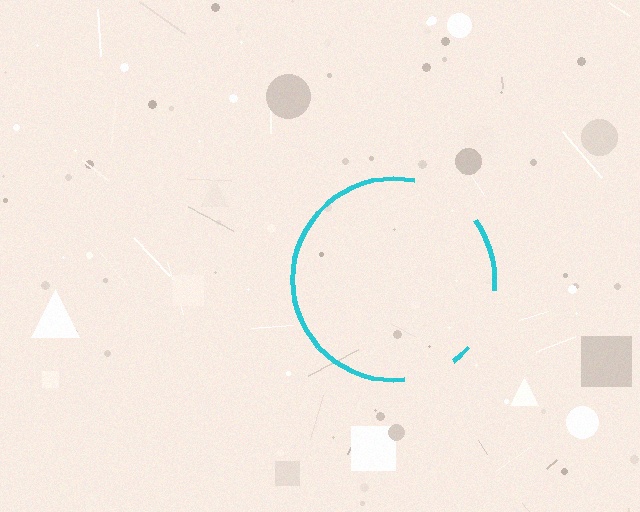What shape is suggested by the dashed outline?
The dashed outline suggests a circle.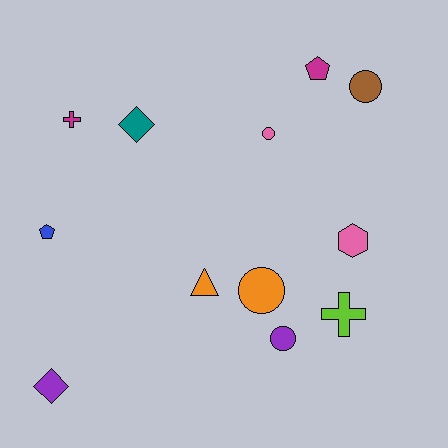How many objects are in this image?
There are 12 objects.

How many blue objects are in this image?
There is 1 blue object.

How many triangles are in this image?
There is 1 triangle.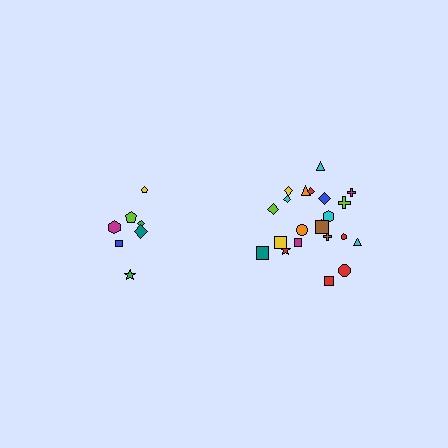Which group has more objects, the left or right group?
The right group.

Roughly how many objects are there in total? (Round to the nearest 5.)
Roughly 30 objects in total.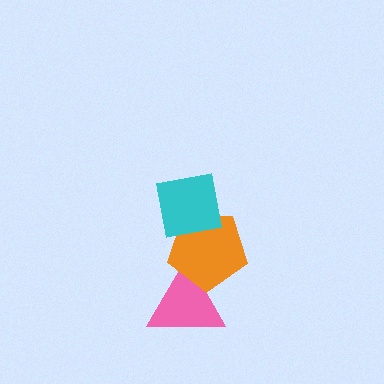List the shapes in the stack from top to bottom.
From top to bottom: the cyan square, the orange pentagon, the pink triangle.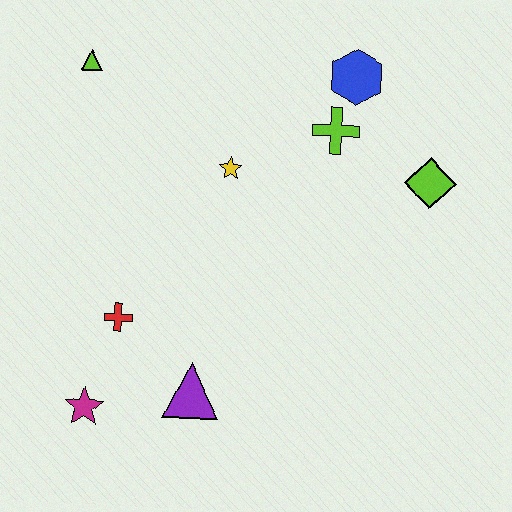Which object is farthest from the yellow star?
The magenta star is farthest from the yellow star.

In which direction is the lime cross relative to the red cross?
The lime cross is to the right of the red cross.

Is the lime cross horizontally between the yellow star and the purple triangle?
No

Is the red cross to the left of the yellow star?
Yes